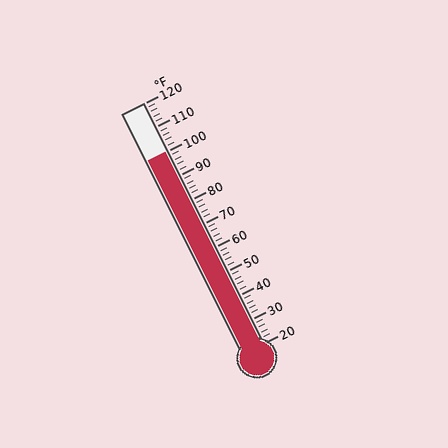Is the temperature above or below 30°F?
The temperature is above 30°F.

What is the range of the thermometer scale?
The thermometer scale ranges from 20°F to 120°F.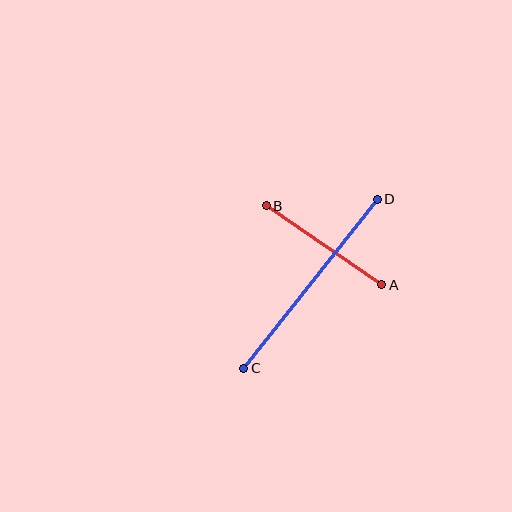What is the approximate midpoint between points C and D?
The midpoint is at approximately (311, 284) pixels.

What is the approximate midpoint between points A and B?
The midpoint is at approximately (324, 245) pixels.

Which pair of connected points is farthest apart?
Points C and D are farthest apart.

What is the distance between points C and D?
The distance is approximately 216 pixels.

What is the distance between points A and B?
The distance is approximately 140 pixels.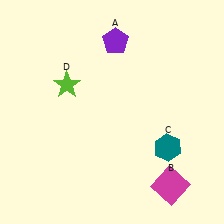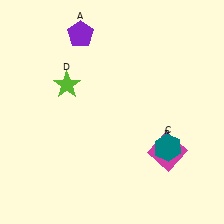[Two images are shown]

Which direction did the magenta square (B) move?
The magenta square (B) moved up.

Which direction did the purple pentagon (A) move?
The purple pentagon (A) moved left.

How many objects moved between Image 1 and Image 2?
2 objects moved between the two images.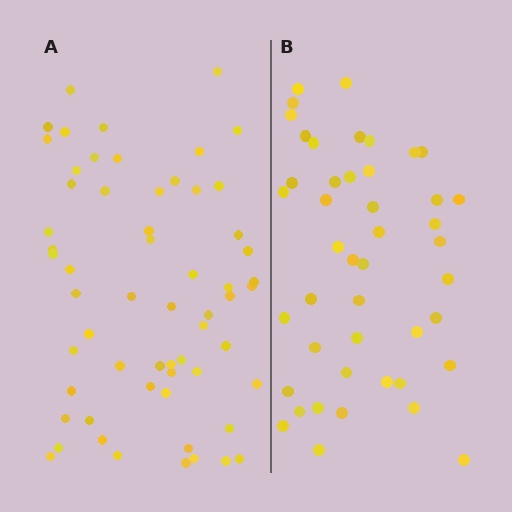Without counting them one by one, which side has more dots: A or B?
Region A (the left region) has more dots.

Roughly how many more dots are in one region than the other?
Region A has approximately 15 more dots than region B.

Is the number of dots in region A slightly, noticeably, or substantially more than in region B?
Region A has noticeably more, but not dramatically so. The ratio is roughly 1.3 to 1.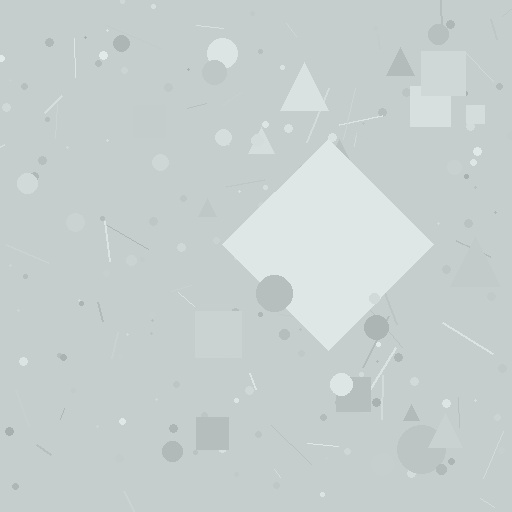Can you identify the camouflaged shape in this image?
The camouflaged shape is a diamond.